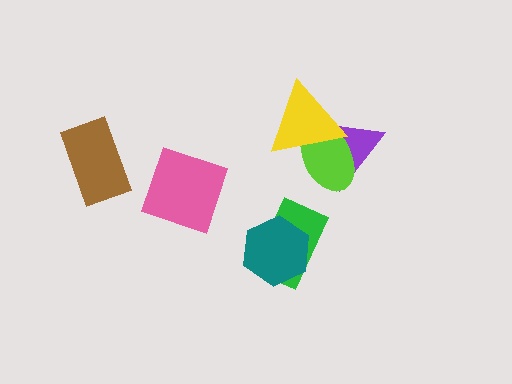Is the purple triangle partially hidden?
Yes, it is partially covered by another shape.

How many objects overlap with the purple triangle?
2 objects overlap with the purple triangle.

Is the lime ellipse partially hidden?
Yes, it is partially covered by another shape.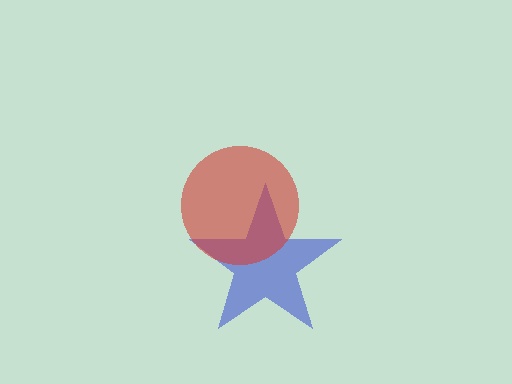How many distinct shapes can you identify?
There are 2 distinct shapes: a blue star, a red circle.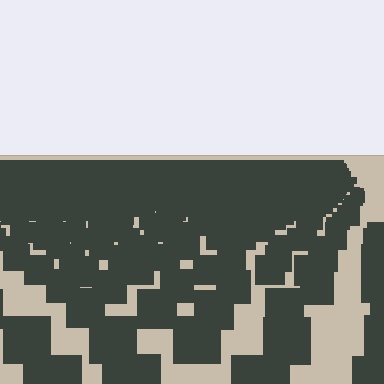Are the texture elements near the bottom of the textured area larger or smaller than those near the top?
Larger. Near the bottom, elements are closer to the viewer and appear at a bigger on-screen size.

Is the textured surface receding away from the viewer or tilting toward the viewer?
The surface is receding away from the viewer. Texture elements get smaller and denser toward the top.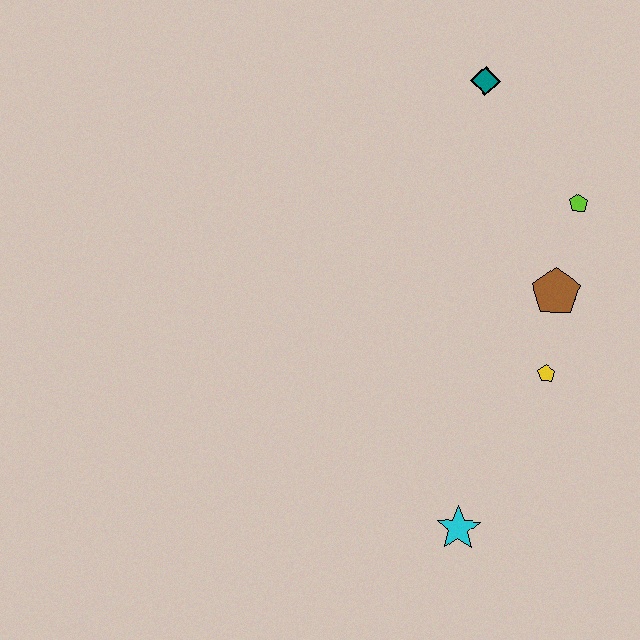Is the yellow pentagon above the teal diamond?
No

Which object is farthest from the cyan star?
The teal diamond is farthest from the cyan star.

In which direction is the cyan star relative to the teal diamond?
The cyan star is below the teal diamond.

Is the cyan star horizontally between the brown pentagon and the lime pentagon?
No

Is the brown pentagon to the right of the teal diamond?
Yes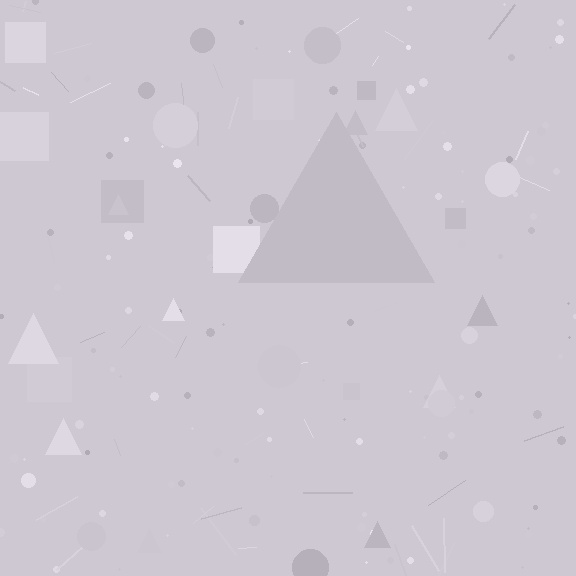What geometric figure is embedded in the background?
A triangle is embedded in the background.